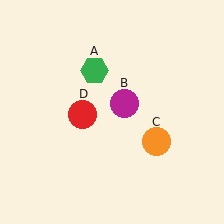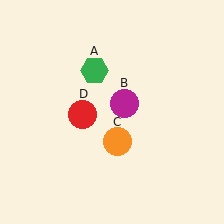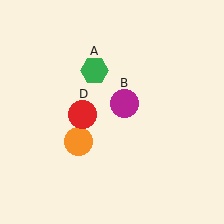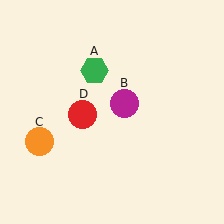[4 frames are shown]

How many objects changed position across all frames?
1 object changed position: orange circle (object C).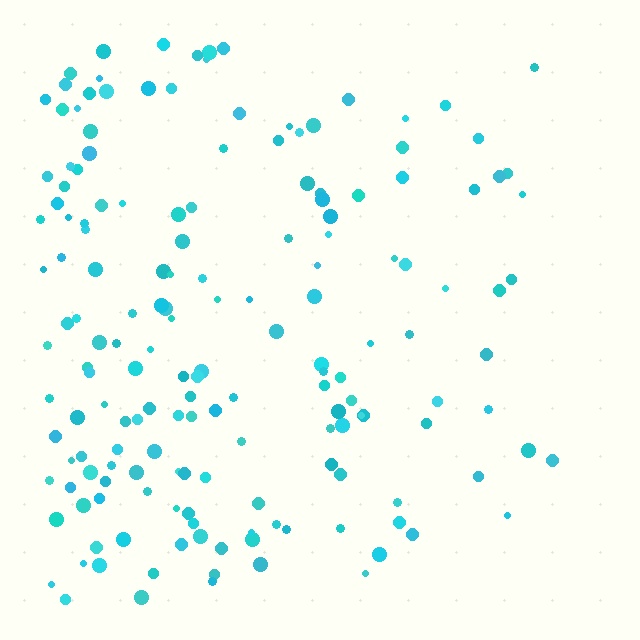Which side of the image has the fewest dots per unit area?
The right.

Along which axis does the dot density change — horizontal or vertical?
Horizontal.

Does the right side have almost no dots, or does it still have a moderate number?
Still a moderate number, just noticeably fewer than the left.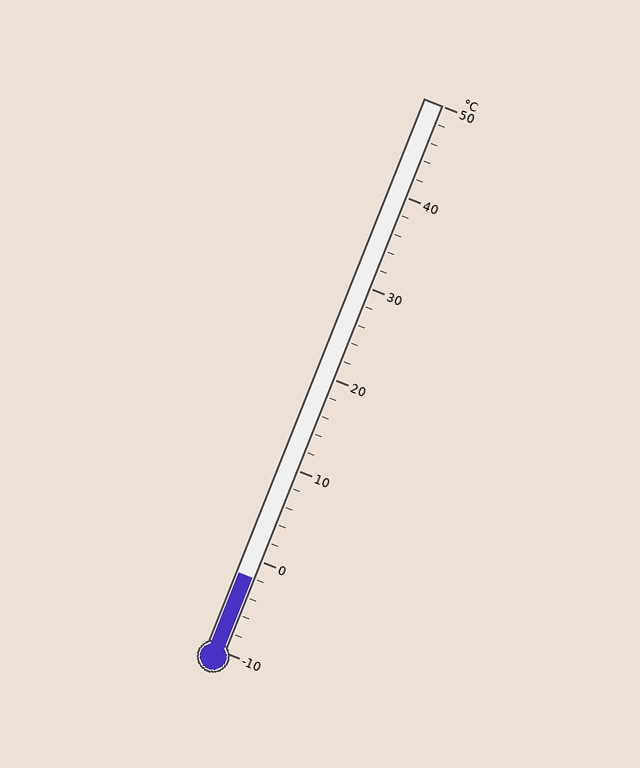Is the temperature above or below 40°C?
The temperature is below 40°C.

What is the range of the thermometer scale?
The thermometer scale ranges from -10°C to 50°C.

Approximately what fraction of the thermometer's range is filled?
The thermometer is filled to approximately 15% of its range.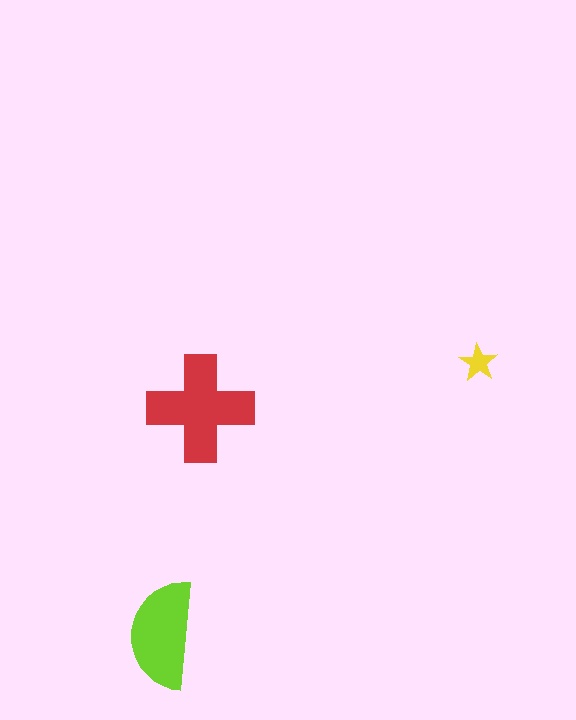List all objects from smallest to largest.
The yellow star, the lime semicircle, the red cross.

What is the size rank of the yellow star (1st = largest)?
3rd.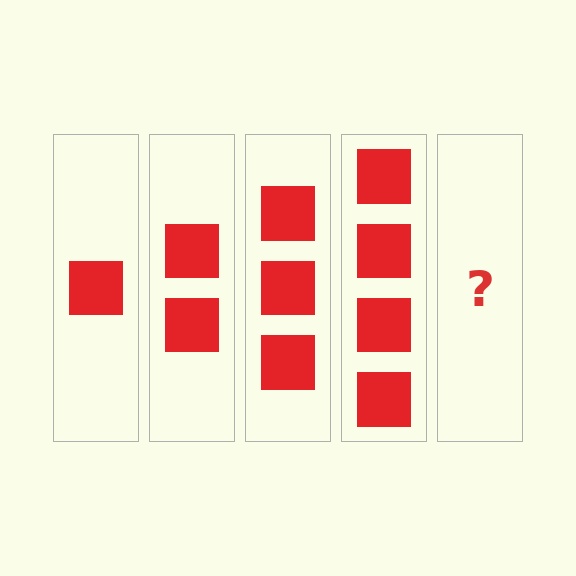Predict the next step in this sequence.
The next step is 5 squares.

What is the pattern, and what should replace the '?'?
The pattern is that each step adds one more square. The '?' should be 5 squares.